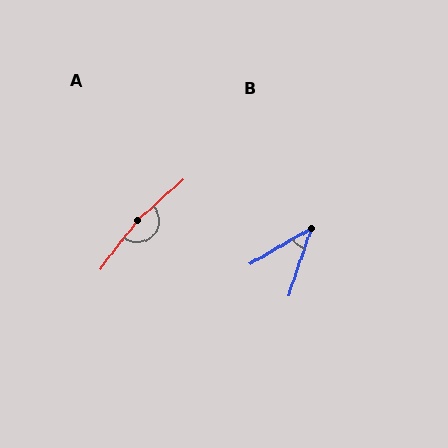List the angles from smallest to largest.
B (41°), A (170°).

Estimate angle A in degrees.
Approximately 170 degrees.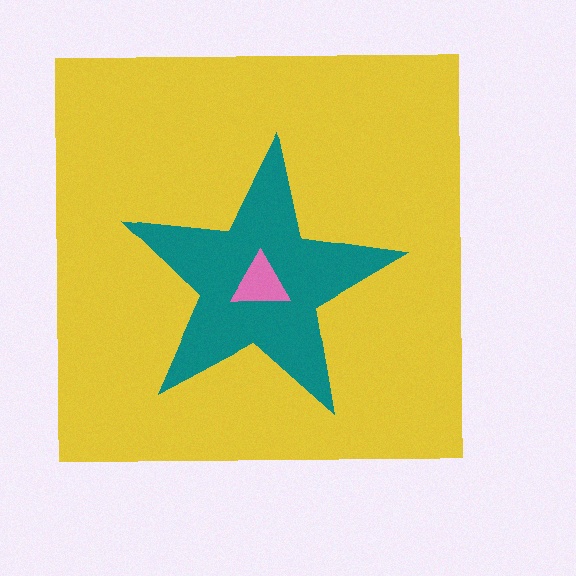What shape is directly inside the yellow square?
The teal star.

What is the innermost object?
The pink triangle.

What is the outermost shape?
The yellow square.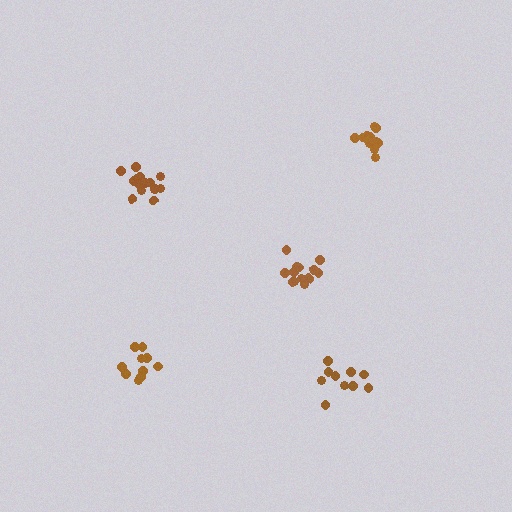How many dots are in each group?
Group 1: 13 dots, Group 2: 12 dots, Group 3: 11 dots, Group 4: 15 dots, Group 5: 10 dots (61 total).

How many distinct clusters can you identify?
There are 5 distinct clusters.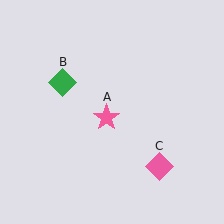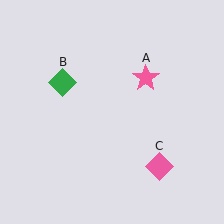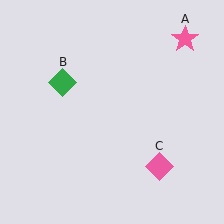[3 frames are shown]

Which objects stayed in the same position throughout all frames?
Green diamond (object B) and pink diamond (object C) remained stationary.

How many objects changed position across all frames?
1 object changed position: pink star (object A).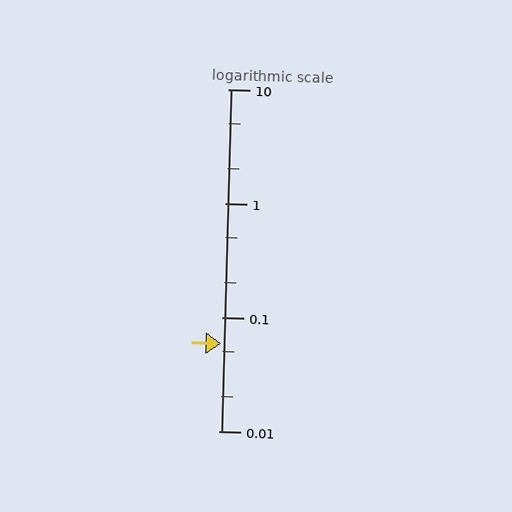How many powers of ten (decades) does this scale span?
The scale spans 3 decades, from 0.01 to 10.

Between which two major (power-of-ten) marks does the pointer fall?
The pointer is between 0.01 and 0.1.